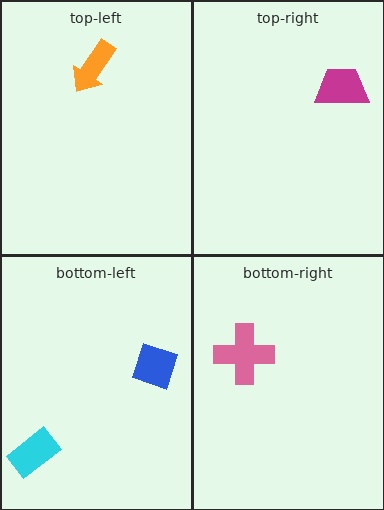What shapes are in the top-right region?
The magenta trapezoid.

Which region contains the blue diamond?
The bottom-left region.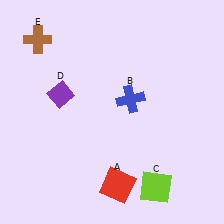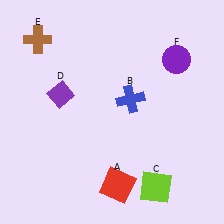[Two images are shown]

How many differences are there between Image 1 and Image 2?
There is 1 difference between the two images.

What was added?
A purple circle (F) was added in Image 2.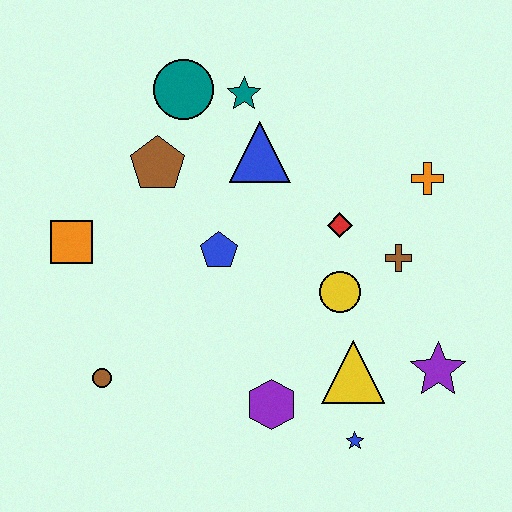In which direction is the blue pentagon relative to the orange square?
The blue pentagon is to the right of the orange square.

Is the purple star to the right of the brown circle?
Yes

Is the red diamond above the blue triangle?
No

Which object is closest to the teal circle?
The teal star is closest to the teal circle.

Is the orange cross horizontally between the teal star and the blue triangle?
No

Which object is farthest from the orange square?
The purple star is farthest from the orange square.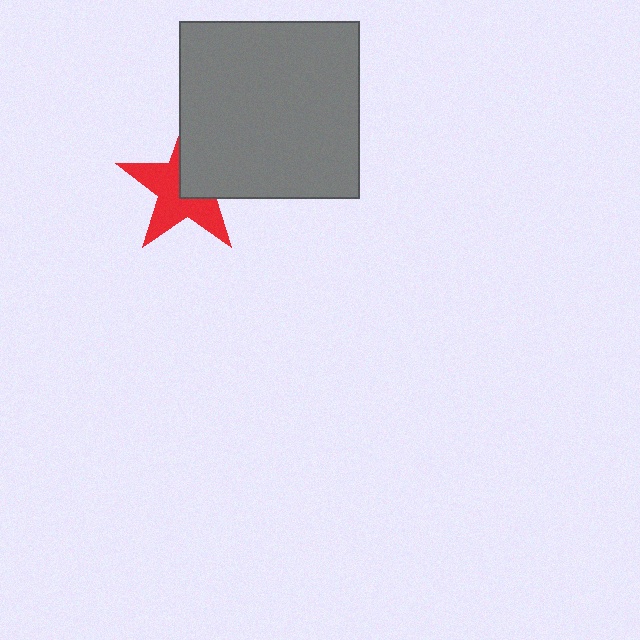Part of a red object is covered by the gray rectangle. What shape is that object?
It is a star.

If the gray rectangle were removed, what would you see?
You would see the complete red star.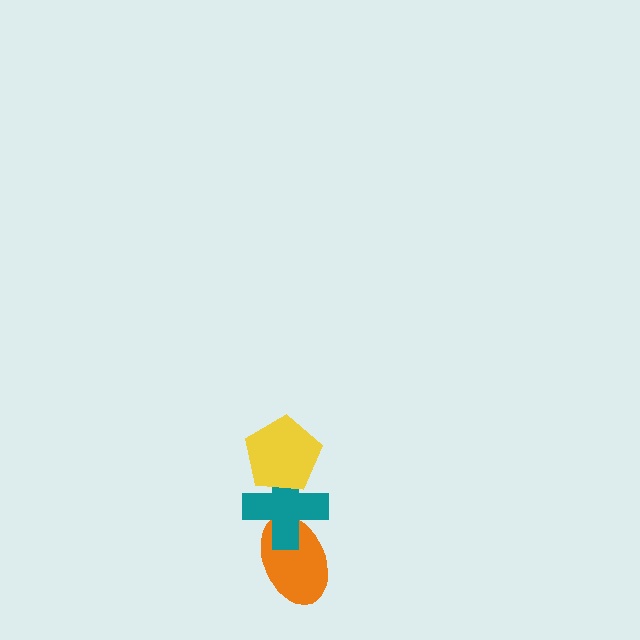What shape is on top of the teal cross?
The yellow pentagon is on top of the teal cross.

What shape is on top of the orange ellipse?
The teal cross is on top of the orange ellipse.